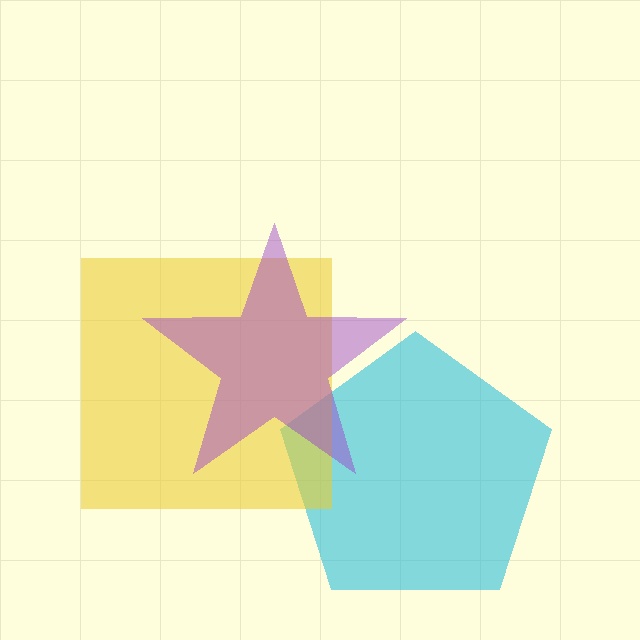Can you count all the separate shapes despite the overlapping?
Yes, there are 3 separate shapes.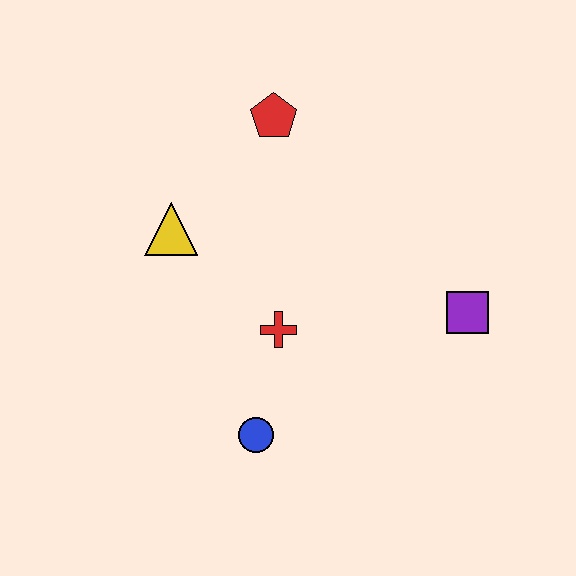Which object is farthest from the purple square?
The yellow triangle is farthest from the purple square.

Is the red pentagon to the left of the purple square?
Yes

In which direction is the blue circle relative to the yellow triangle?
The blue circle is below the yellow triangle.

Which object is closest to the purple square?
The red cross is closest to the purple square.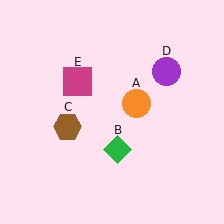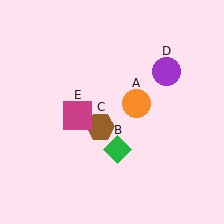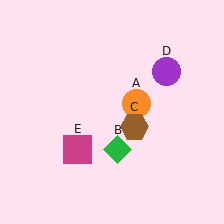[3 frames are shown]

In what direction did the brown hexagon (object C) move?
The brown hexagon (object C) moved right.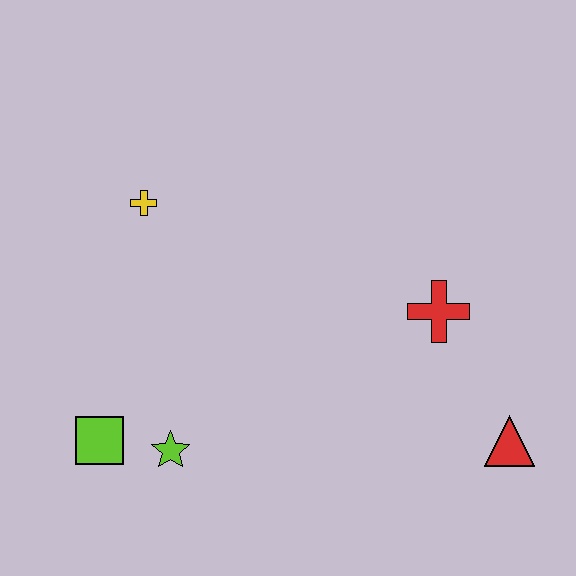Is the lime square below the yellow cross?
Yes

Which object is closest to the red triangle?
The red cross is closest to the red triangle.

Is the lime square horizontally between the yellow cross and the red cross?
No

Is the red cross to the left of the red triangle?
Yes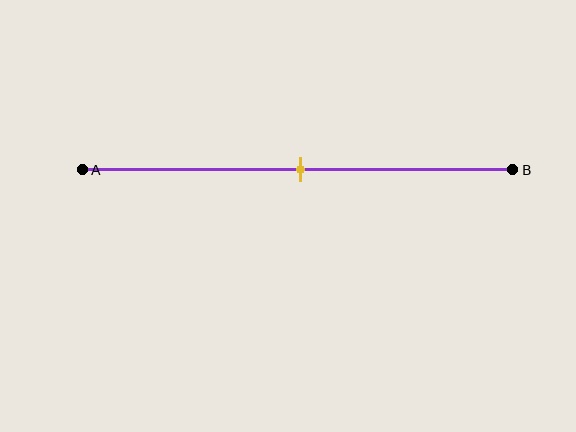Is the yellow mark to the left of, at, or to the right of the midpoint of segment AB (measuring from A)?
The yellow mark is approximately at the midpoint of segment AB.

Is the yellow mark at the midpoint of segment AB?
Yes, the mark is approximately at the midpoint.